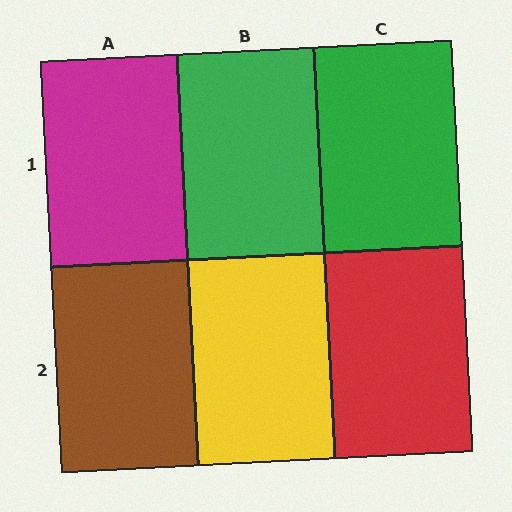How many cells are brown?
1 cell is brown.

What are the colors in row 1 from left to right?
Magenta, green, green.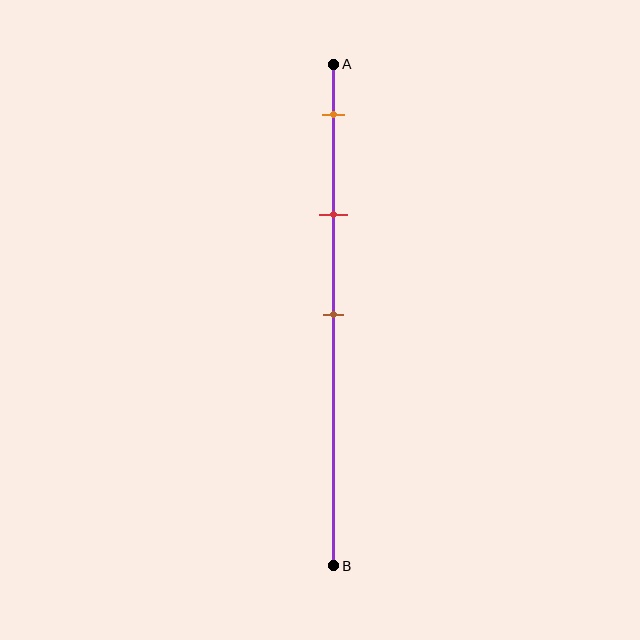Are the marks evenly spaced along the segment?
Yes, the marks are approximately evenly spaced.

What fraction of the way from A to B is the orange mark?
The orange mark is approximately 10% (0.1) of the way from A to B.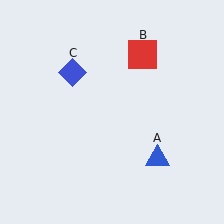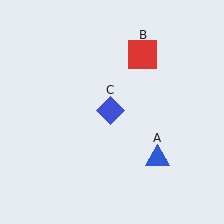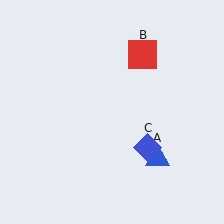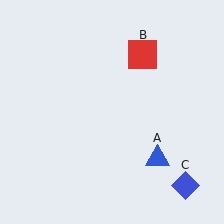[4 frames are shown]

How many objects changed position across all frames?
1 object changed position: blue diamond (object C).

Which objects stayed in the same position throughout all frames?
Blue triangle (object A) and red square (object B) remained stationary.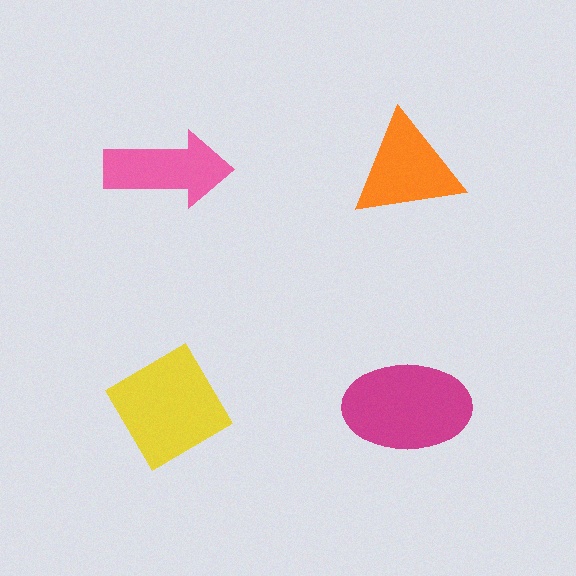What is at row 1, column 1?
A pink arrow.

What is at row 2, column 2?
A magenta ellipse.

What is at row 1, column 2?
An orange triangle.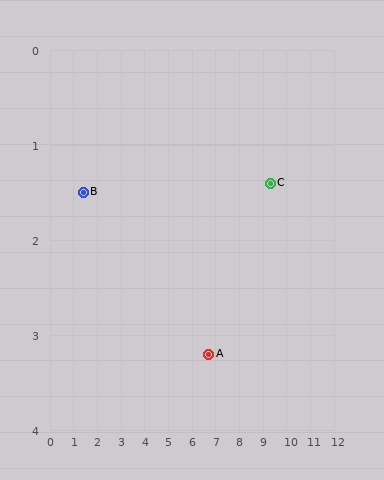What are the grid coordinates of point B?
Point B is at approximately (1.4, 1.5).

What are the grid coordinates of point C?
Point C is at approximately (9.3, 1.4).